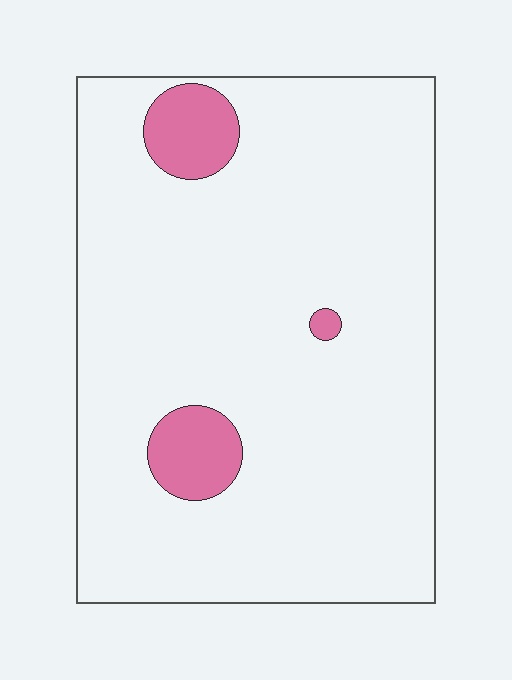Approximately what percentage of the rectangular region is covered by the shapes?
Approximately 10%.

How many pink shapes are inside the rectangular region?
3.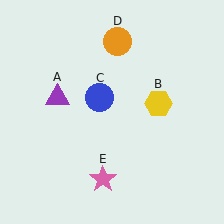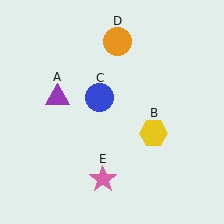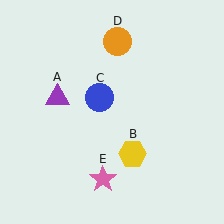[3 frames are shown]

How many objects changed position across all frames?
1 object changed position: yellow hexagon (object B).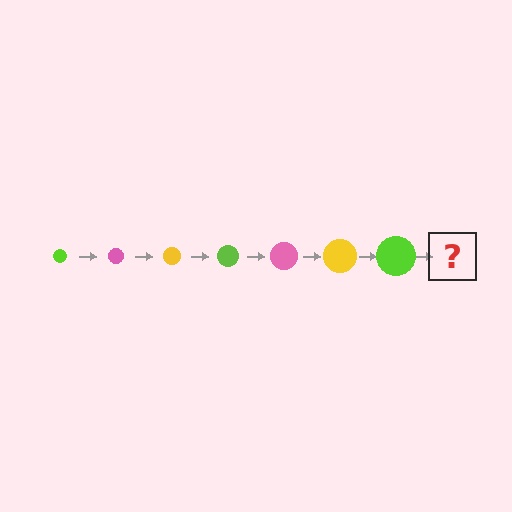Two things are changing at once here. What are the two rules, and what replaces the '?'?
The two rules are that the circle grows larger each step and the color cycles through lime, pink, and yellow. The '?' should be a pink circle, larger than the previous one.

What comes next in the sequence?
The next element should be a pink circle, larger than the previous one.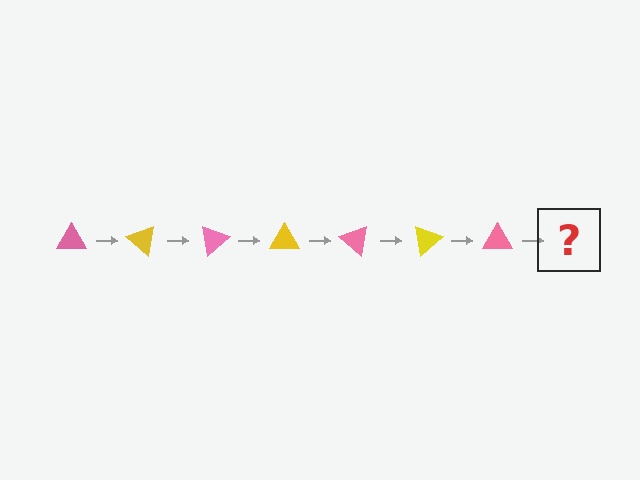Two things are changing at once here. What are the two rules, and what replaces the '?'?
The two rules are that it rotates 40 degrees each step and the color cycles through pink and yellow. The '?' should be a yellow triangle, rotated 280 degrees from the start.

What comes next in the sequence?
The next element should be a yellow triangle, rotated 280 degrees from the start.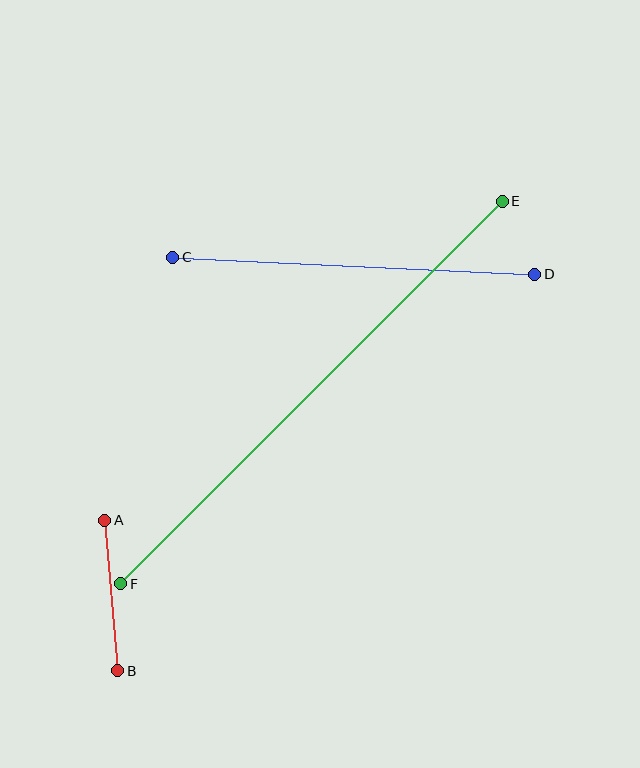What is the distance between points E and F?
The distance is approximately 540 pixels.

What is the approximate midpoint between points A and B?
The midpoint is at approximately (111, 595) pixels.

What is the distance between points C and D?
The distance is approximately 362 pixels.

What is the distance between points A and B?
The distance is approximately 151 pixels.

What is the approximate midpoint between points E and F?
The midpoint is at approximately (311, 392) pixels.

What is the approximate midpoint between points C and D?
The midpoint is at approximately (354, 266) pixels.